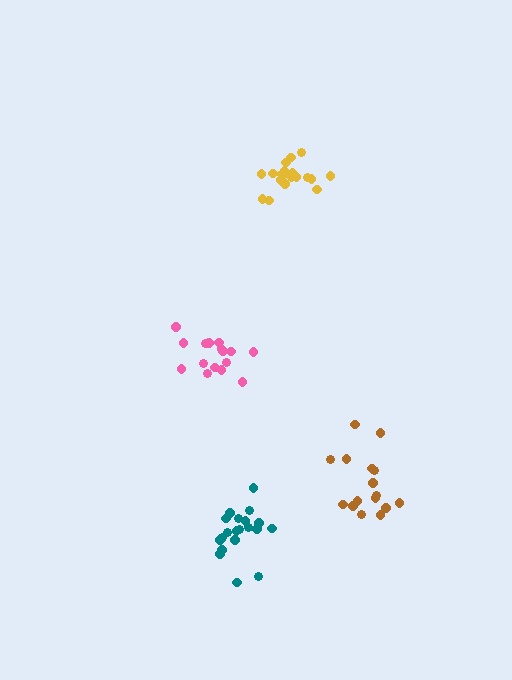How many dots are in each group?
Group 1: 20 dots, Group 2: 16 dots, Group 3: 19 dots, Group 4: 16 dots (71 total).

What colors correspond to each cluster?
The clusters are colored: teal, brown, yellow, pink.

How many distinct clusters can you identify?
There are 4 distinct clusters.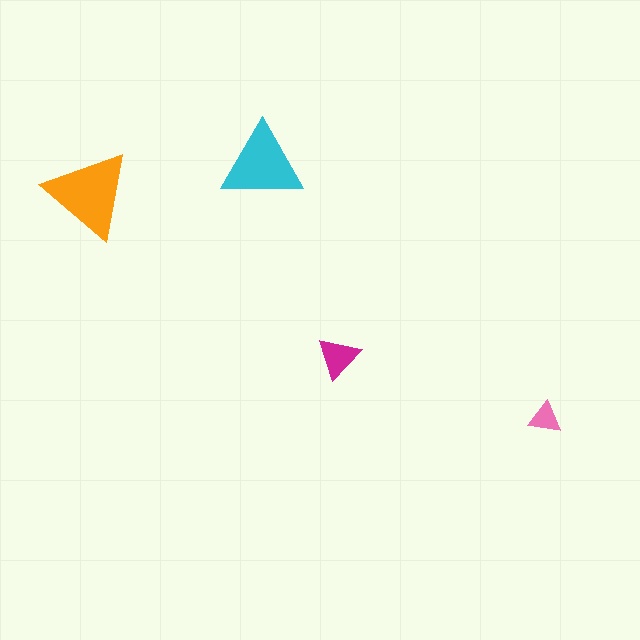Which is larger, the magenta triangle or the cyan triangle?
The cyan one.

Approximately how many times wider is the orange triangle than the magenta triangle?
About 2 times wider.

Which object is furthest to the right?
The pink triangle is rightmost.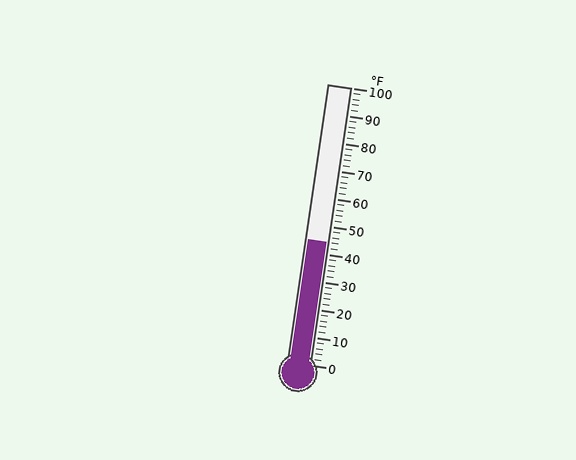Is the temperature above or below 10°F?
The temperature is above 10°F.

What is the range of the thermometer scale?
The thermometer scale ranges from 0°F to 100°F.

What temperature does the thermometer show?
The thermometer shows approximately 44°F.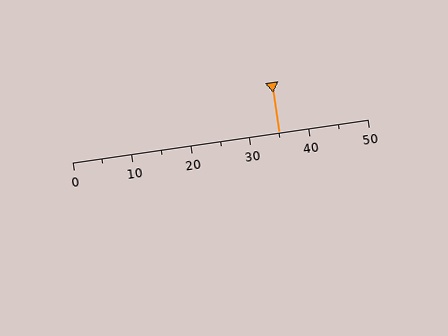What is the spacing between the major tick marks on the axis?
The major ticks are spaced 10 apart.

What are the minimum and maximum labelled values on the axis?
The axis runs from 0 to 50.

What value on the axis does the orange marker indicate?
The marker indicates approximately 35.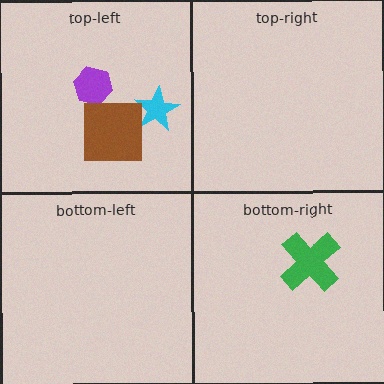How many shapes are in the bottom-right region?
1.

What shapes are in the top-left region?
The cyan star, the purple hexagon, the brown square.